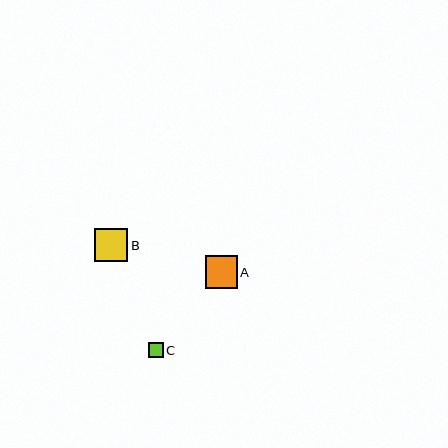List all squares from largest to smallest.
From largest to smallest: B, A, C.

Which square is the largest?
Square B is the largest with a size of approximately 33 pixels.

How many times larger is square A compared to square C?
Square A is approximately 2.1 times the size of square C.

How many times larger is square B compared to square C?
Square B is approximately 2.1 times the size of square C.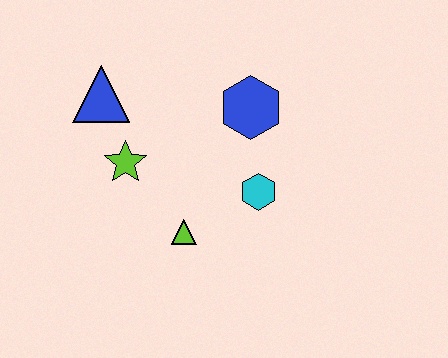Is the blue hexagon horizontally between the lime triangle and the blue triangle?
No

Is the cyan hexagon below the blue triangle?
Yes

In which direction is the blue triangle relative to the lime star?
The blue triangle is above the lime star.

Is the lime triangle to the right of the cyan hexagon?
No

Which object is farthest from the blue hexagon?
The blue triangle is farthest from the blue hexagon.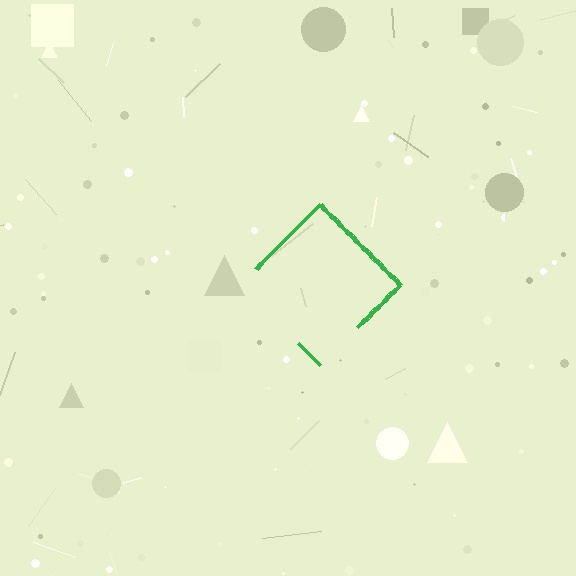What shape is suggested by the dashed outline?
The dashed outline suggests a diamond.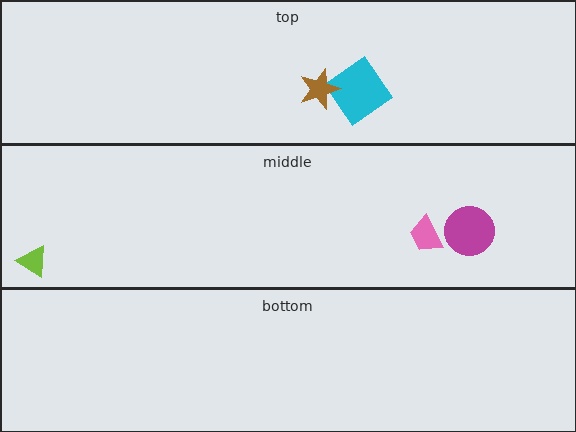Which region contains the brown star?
The top region.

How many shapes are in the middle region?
3.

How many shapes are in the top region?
2.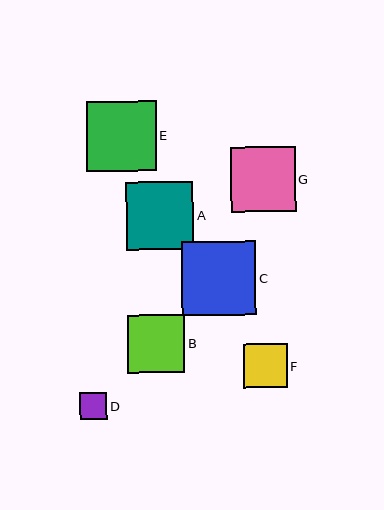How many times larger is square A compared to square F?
Square A is approximately 1.5 times the size of square F.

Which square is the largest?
Square C is the largest with a size of approximately 74 pixels.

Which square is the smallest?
Square D is the smallest with a size of approximately 28 pixels.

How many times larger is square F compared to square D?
Square F is approximately 1.6 times the size of square D.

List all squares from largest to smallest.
From largest to smallest: C, E, A, G, B, F, D.